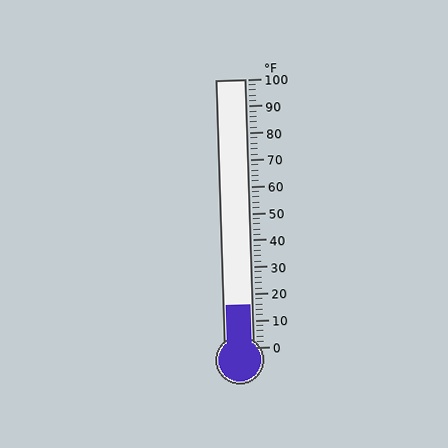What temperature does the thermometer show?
The thermometer shows approximately 16°F.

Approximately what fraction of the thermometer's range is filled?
The thermometer is filled to approximately 15% of its range.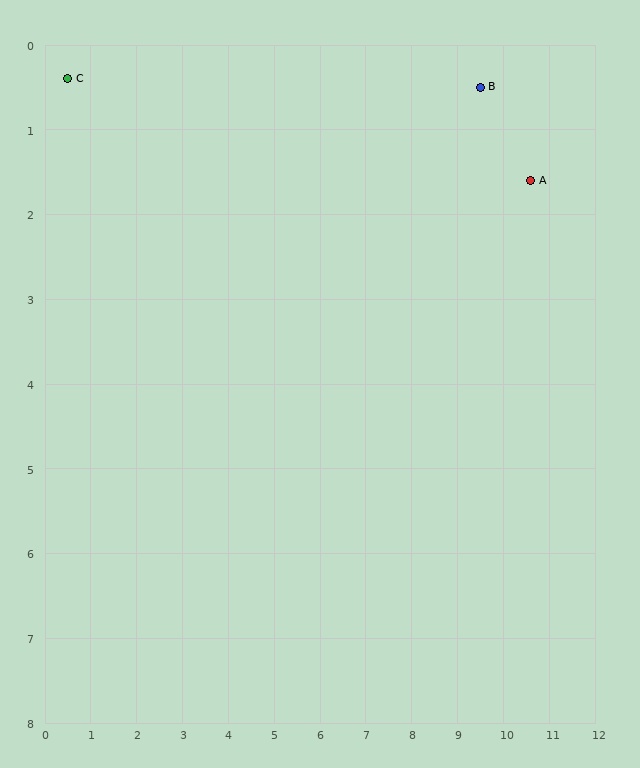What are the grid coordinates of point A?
Point A is at approximately (10.6, 1.6).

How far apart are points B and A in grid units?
Points B and A are about 1.6 grid units apart.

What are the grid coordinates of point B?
Point B is at approximately (9.5, 0.5).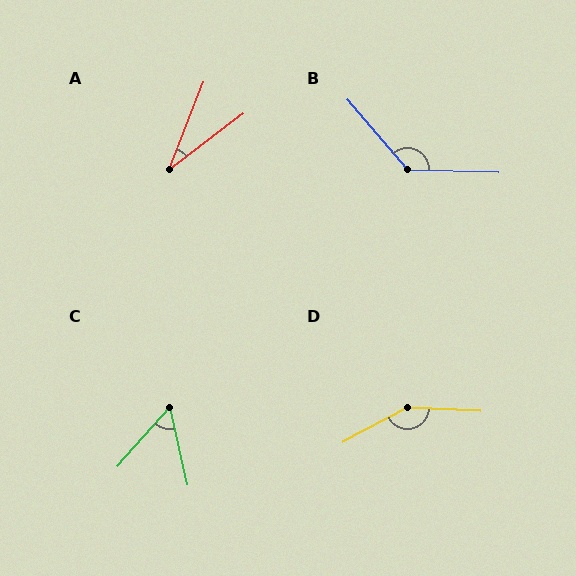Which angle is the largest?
D, at approximately 149 degrees.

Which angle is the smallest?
A, at approximately 31 degrees.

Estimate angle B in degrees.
Approximately 132 degrees.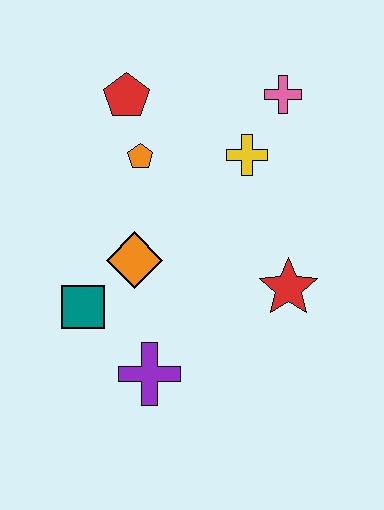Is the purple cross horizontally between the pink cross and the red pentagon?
Yes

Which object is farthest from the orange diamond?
The pink cross is farthest from the orange diamond.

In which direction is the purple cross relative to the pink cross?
The purple cross is below the pink cross.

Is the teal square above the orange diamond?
No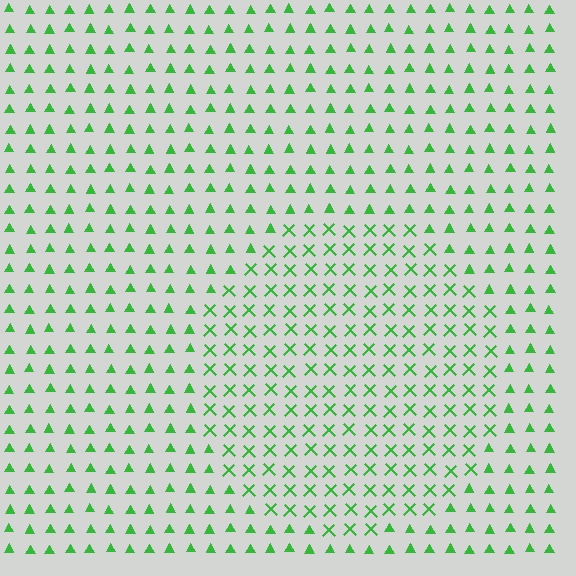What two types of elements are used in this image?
The image uses X marks inside the circle region and triangles outside it.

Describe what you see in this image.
The image is filled with small green elements arranged in a uniform grid. A circle-shaped region contains X marks, while the surrounding area contains triangles. The boundary is defined purely by the change in element shape.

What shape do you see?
I see a circle.